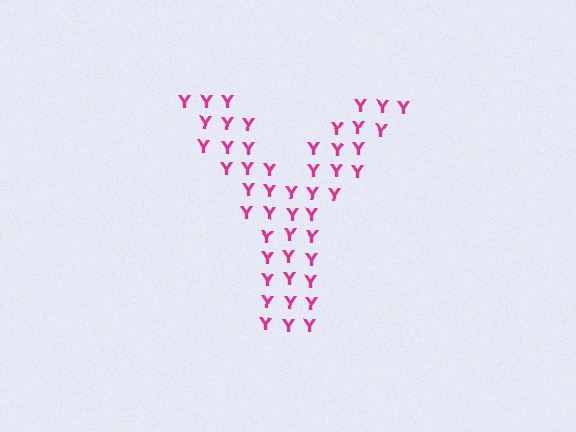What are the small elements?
The small elements are letter Y's.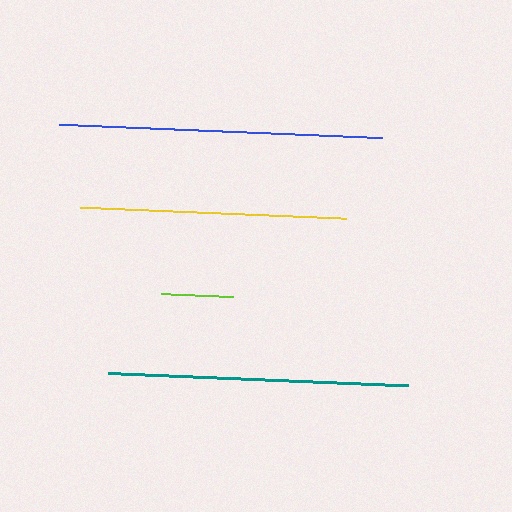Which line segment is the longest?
The blue line is the longest at approximately 323 pixels.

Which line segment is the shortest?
The lime line is the shortest at approximately 72 pixels.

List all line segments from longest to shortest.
From longest to shortest: blue, teal, yellow, lime.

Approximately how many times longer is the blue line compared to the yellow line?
The blue line is approximately 1.2 times the length of the yellow line.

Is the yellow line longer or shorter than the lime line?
The yellow line is longer than the lime line.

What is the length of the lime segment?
The lime segment is approximately 72 pixels long.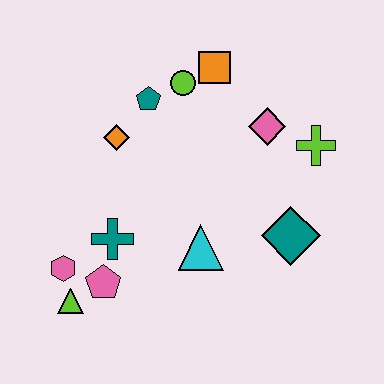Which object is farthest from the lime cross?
The lime triangle is farthest from the lime cross.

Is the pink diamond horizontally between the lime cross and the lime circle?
Yes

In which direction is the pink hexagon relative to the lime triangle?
The pink hexagon is above the lime triangle.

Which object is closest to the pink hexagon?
The lime triangle is closest to the pink hexagon.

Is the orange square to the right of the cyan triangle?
Yes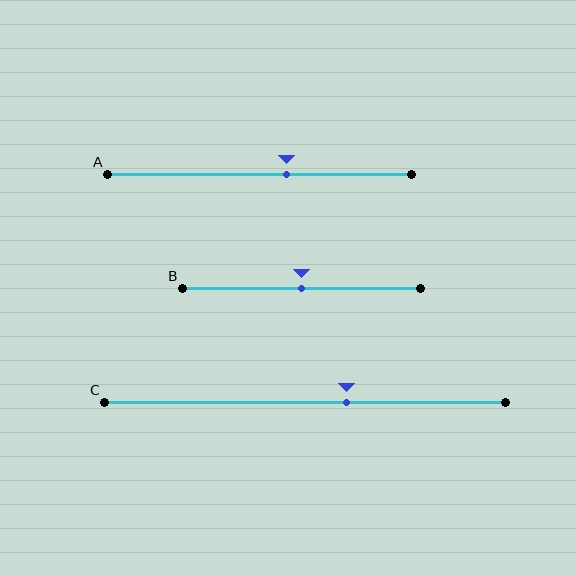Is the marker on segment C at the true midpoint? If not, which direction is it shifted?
No, the marker on segment C is shifted to the right by about 10% of the segment length.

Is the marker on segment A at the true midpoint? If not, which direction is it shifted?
No, the marker on segment A is shifted to the right by about 9% of the segment length.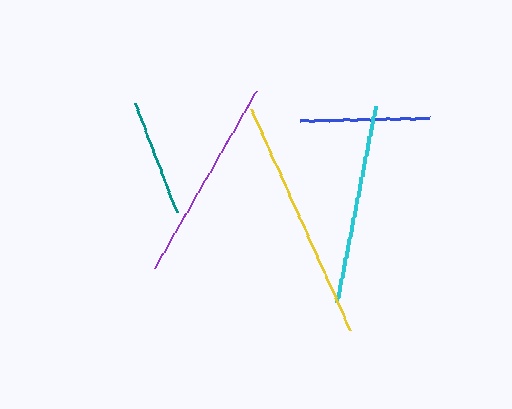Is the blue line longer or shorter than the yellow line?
The yellow line is longer than the blue line.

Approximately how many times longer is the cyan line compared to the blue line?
The cyan line is approximately 1.5 times the length of the blue line.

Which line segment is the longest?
The yellow line is the longest at approximately 242 pixels.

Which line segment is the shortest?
The teal line is the shortest at approximately 117 pixels.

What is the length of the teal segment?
The teal segment is approximately 117 pixels long.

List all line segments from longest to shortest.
From longest to shortest: yellow, purple, cyan, blue, teal.